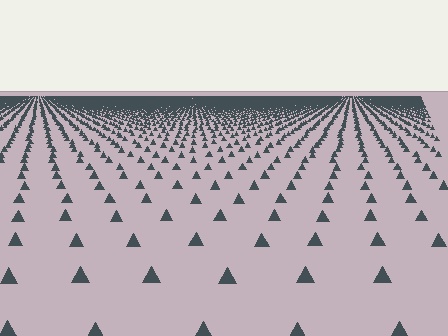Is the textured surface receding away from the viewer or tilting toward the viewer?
The surface is receding away from the viewer. Texture elements get smaller and denser toward the top.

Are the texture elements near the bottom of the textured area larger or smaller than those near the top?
Larger. Near the bottom, elements are closer to the viewer and appear at a bigger on-screen size.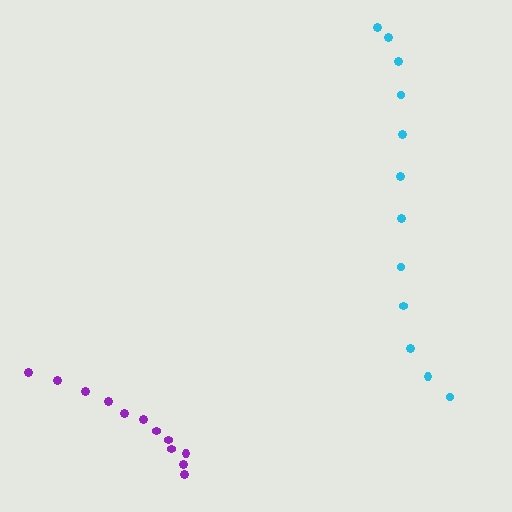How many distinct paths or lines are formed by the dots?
There are 2 distinct paths.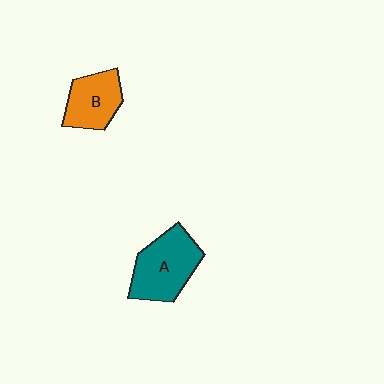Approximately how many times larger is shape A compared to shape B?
Approximately 1.4 times.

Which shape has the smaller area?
Shape B (orange).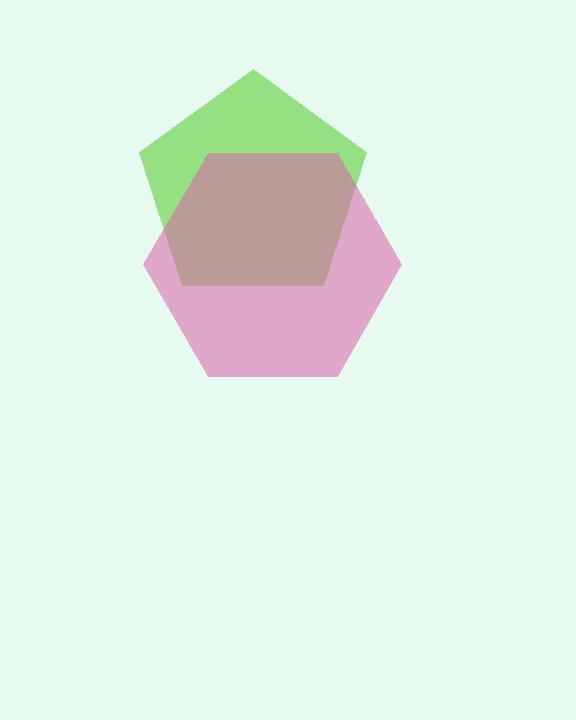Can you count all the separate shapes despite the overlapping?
Yes, there are 2 separate shapes.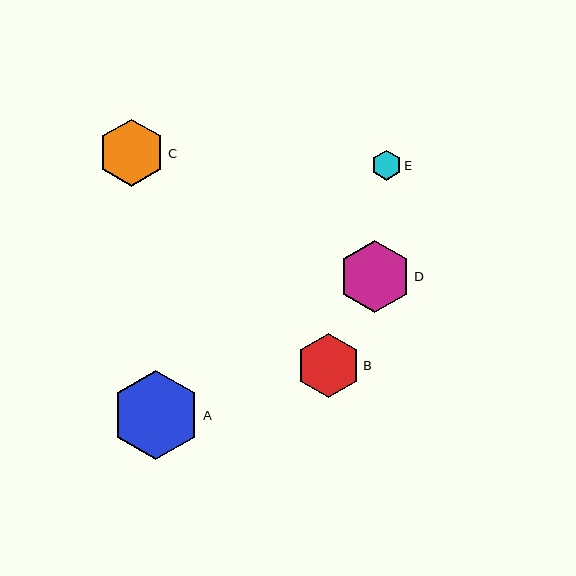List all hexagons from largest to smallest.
From largest to smallest: A, D, C, B, E.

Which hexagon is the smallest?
Hexagon E is the smallest with a size of approximately 30 pixels.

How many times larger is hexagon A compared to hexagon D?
Hexagon A is approximately 1.2 times the size of hexagon D.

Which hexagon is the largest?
Hexagon A is the largest with a size of approximately 89 pixels.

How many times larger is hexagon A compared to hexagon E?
Hexagon A is approximately 2.9 times the size of hexagon E.